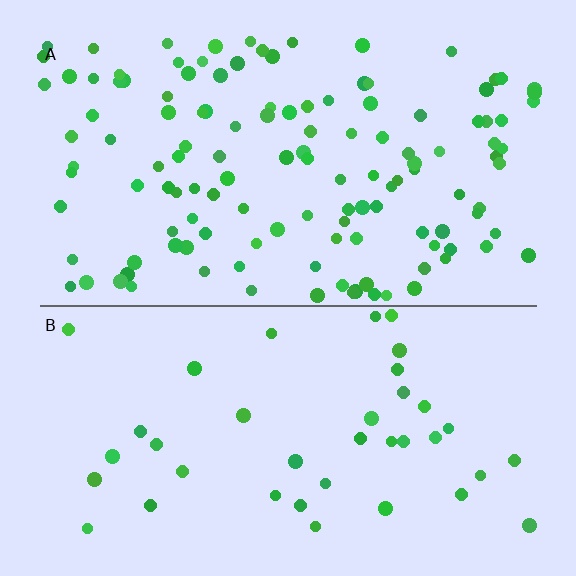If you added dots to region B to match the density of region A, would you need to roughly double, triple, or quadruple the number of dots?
Approximately triple.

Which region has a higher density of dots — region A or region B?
A (the top).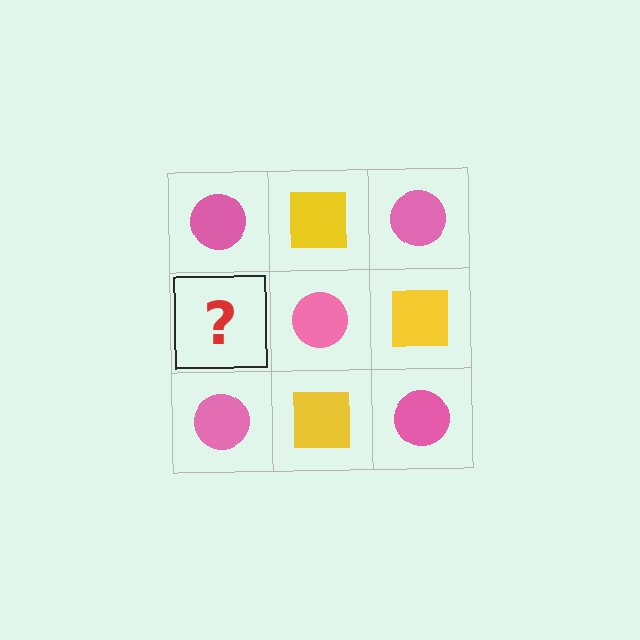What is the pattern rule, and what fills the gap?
The rule is that it alternates pink circle and yellow square in a checkerboard pattern. The gap should be filled with a yellow square.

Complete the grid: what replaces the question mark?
The question mark should be replaced with a yellow square.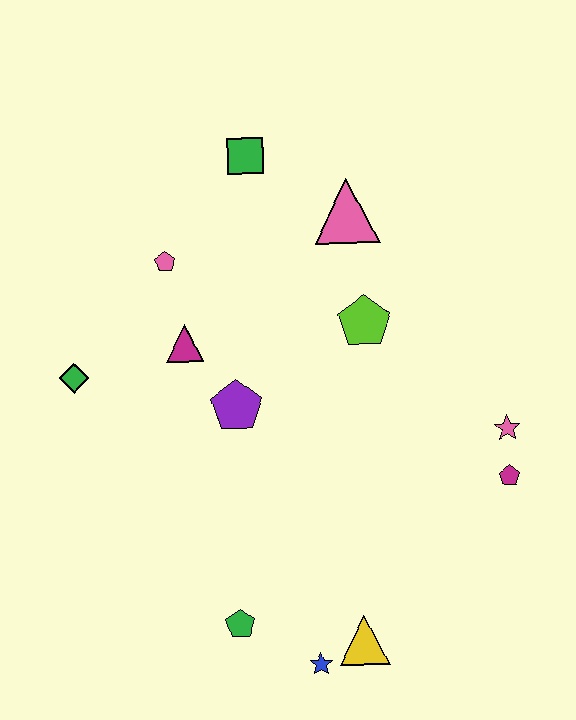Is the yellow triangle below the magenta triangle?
Yes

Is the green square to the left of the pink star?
Yes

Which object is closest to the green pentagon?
The blue star is closest to the green pentagon.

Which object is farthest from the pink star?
The green diamond is farthest from the pink star.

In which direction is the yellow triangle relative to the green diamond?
The yellow triangle is to the right of the green diamond.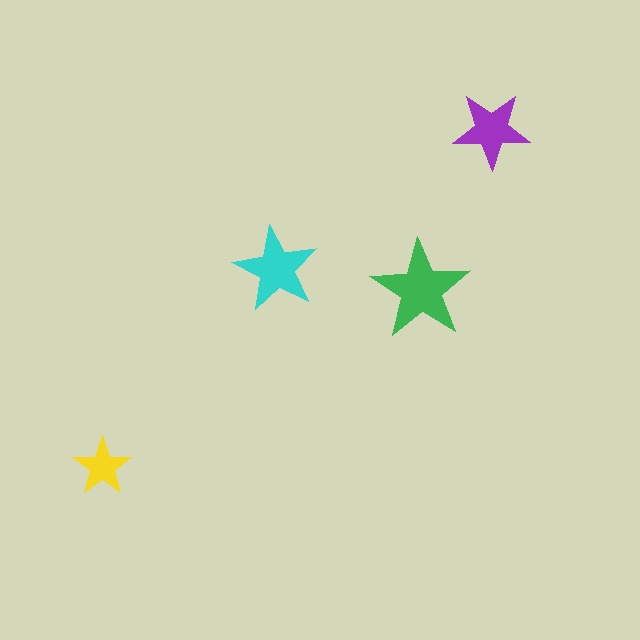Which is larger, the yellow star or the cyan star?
The cyan one.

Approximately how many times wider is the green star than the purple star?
About 1.5 times wider.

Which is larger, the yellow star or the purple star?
The purple one.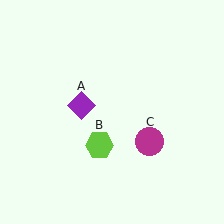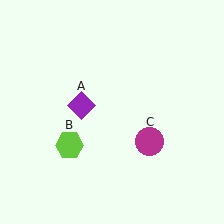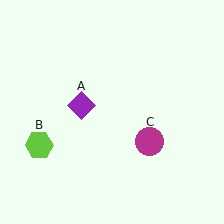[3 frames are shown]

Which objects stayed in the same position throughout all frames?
Purple diamond (object A) and magenta circle (object C) remained stationary.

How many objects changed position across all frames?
1 object changed position: lime hexagon (object B).